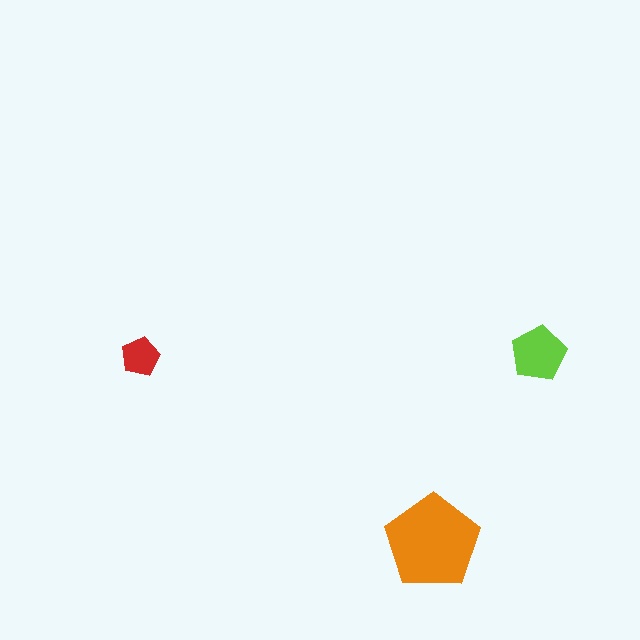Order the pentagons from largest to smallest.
the orange one, the lime one, the red one.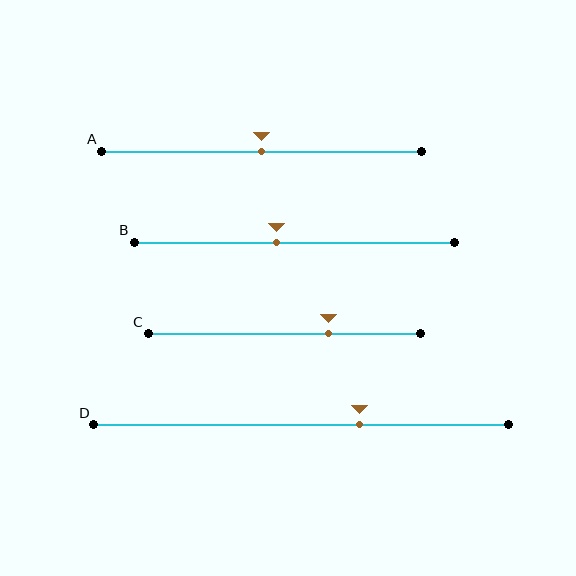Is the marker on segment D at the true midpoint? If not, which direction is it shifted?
No, the marker on segment D is shifted to the right by about 14% of the segment length.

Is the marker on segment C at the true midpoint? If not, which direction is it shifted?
No, the marker on segment C is shifted to the right by about 16% of the segment length.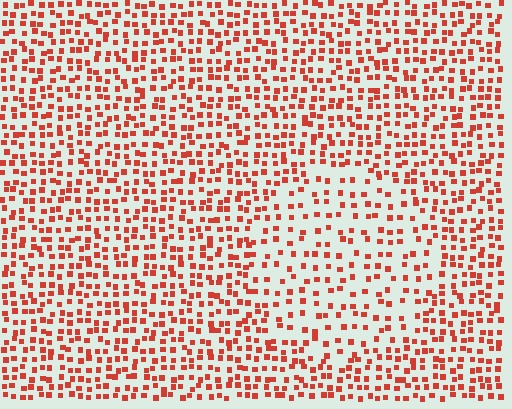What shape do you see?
I see a circle.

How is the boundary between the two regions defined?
The boundary is defined by a change in element density (approximately 1.8x ratio). All elements are the same color, size, and shape.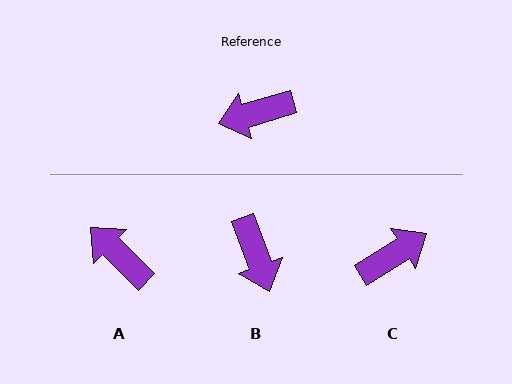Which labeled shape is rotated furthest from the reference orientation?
C, about 165 degrees away.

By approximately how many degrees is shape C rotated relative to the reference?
Approximately 165 degrees clockwise.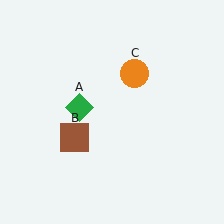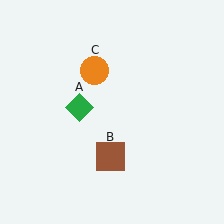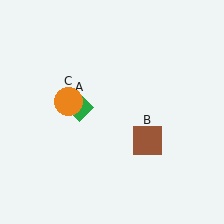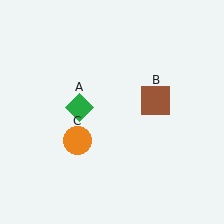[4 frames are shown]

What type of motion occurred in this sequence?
The brown square (object B), orange circle (object C) rotated counterclockwise around the center of the scene.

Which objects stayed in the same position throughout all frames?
Green diamond (object A) remained stationary.